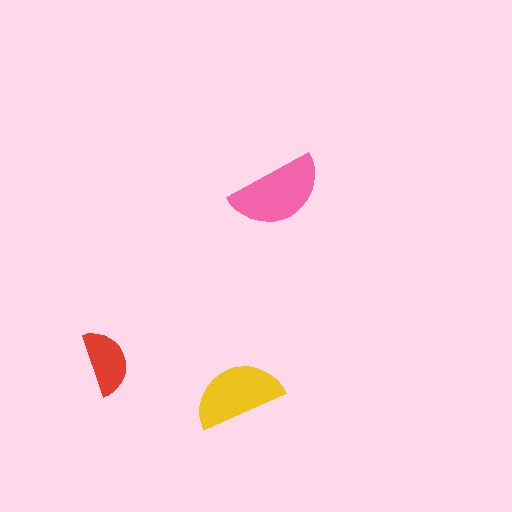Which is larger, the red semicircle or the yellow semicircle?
The yellow one.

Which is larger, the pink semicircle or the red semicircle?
The pink one.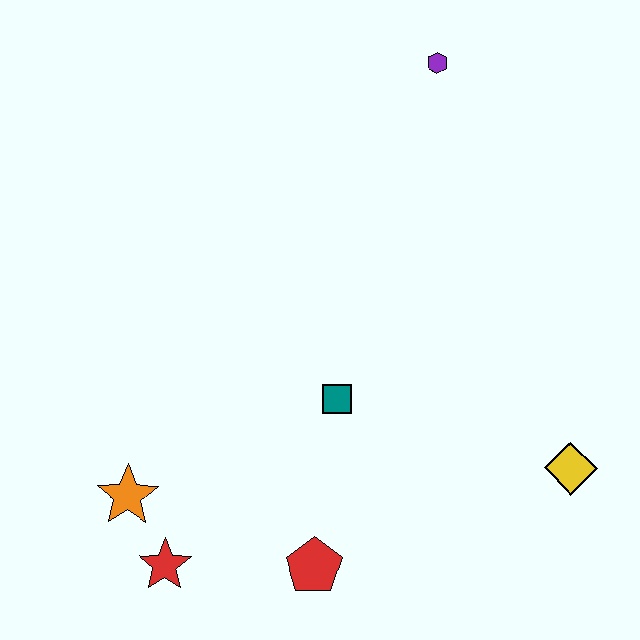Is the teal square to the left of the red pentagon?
No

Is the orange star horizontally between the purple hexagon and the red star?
No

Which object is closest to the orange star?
The red star is closest to the orange star.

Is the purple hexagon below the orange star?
No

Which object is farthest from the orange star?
The purple hexagon is farthest from the orange star.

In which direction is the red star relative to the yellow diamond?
The red star is to the left of the yellow diamond.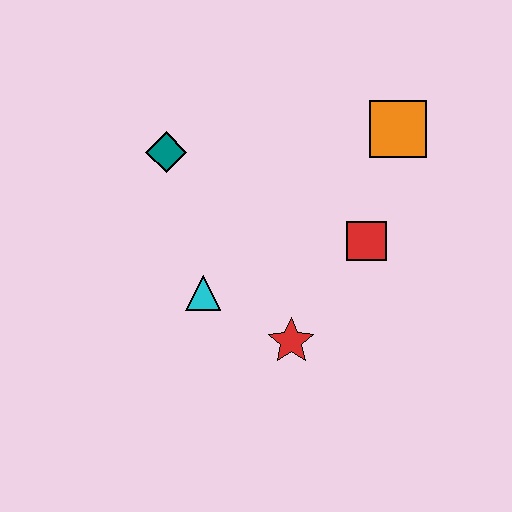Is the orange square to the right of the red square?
Yes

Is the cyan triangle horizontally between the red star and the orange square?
No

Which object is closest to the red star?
The cyan triangle is closest to the red star.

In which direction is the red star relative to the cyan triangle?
The red star is to the right of the cyan triangle.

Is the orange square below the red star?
No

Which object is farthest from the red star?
The orange square is farthest from the red star.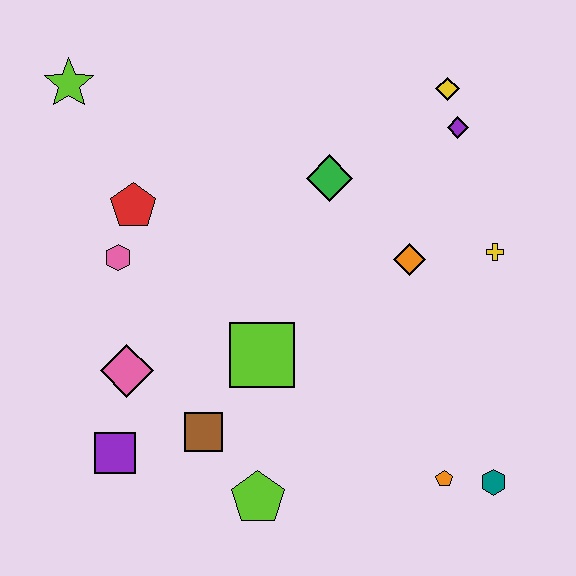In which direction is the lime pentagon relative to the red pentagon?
The lime pentagon is below the red pentagon.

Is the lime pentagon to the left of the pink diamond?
No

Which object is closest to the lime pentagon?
The brown square is closest to the lime pentagon.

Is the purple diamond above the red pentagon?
Yes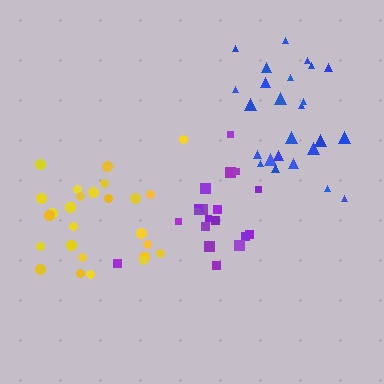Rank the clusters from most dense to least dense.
blue, purple, yellow.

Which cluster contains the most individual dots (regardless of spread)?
Yellow (26).